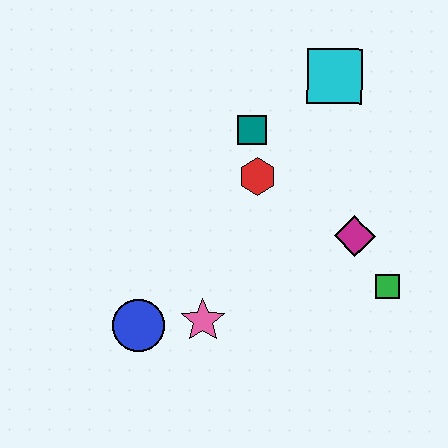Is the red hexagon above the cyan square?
No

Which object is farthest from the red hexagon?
The blue circle is farthest from the red hexagon.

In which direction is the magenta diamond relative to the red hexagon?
The magenta diamond is to the right of the red hexagon.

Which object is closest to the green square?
The magenta diamond is closest to the green square.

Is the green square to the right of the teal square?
Yes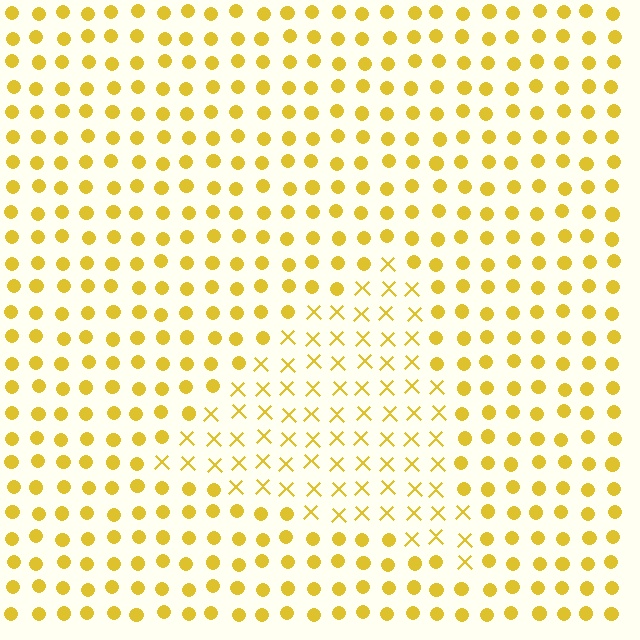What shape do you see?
I see a triangle.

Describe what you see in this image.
The image is filled with small yellow elements arranged in a uniform grid. A triangle-shaped region contains X marks, while the surrounding area contains circles. The boundary is defined purely by the change in element shape.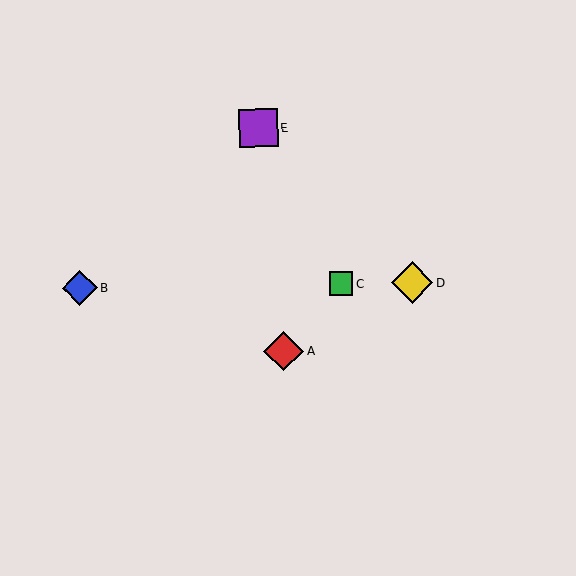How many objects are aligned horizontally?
3 objects (B, C, D) are aligned horizontally.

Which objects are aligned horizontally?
Objects B, C, D are aligned horizontally.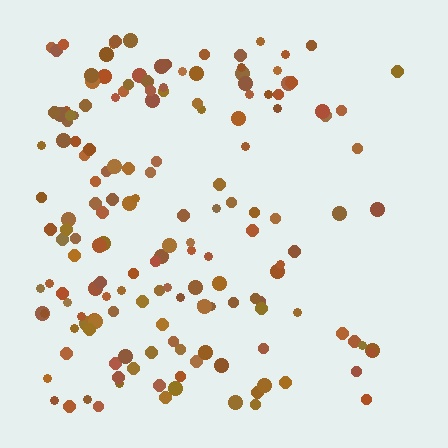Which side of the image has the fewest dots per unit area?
The right.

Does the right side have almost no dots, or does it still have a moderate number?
Still a moderate number, just noticeably fewer than the left.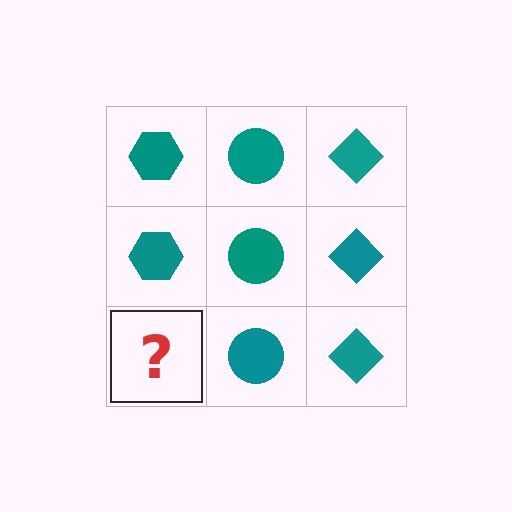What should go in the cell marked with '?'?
The missing cell should contain a teal hexagon.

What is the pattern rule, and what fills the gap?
The rule is that each column has a consistent shape. The gap should be filled with a teal hexagon.